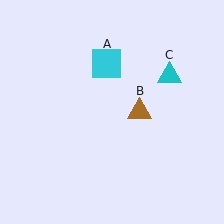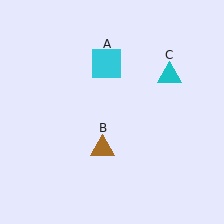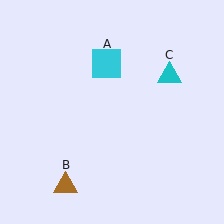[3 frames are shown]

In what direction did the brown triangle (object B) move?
The brown triangle (object B) moved down and to the left.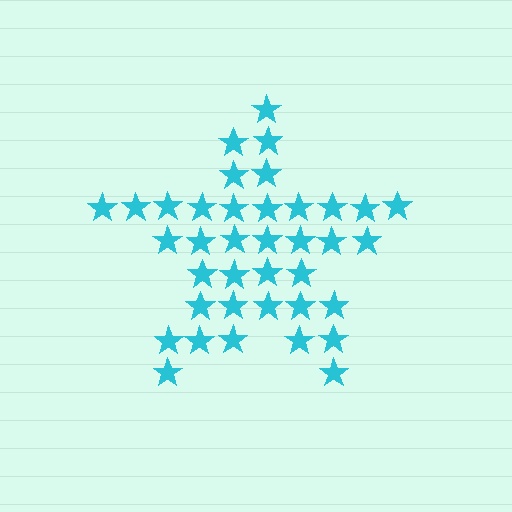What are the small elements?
The small elements are stars.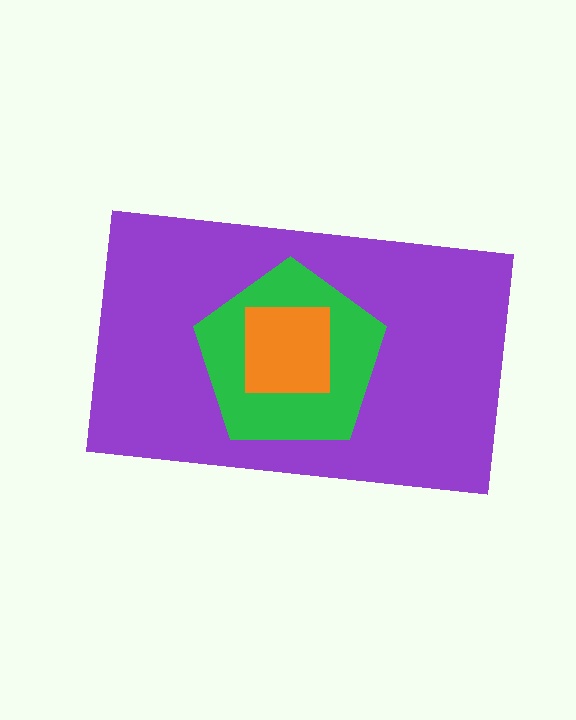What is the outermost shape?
The purple rectangle.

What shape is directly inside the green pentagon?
The orange square.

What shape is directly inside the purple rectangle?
The green pentagon.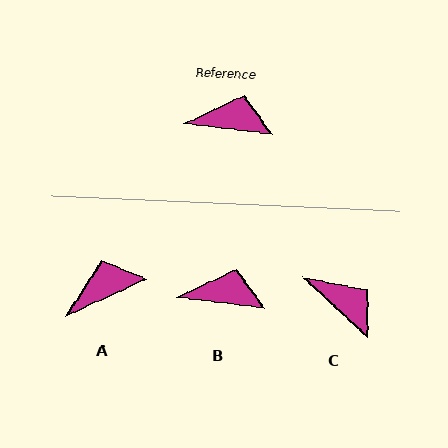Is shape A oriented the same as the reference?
No, it is off by about 32 degrees.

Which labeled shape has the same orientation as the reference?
B.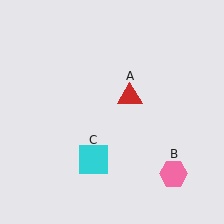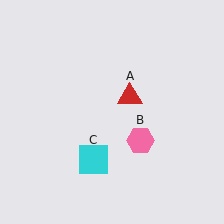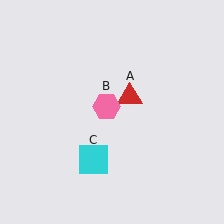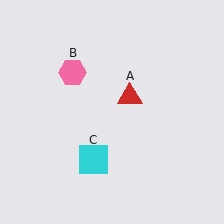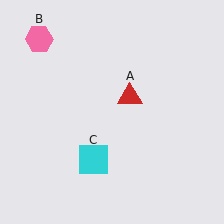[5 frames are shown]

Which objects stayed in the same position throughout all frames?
Red triangle (object A) and cyan square (object C) remained stationary.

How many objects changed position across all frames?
1 object changed position: pink hexagon (object B).